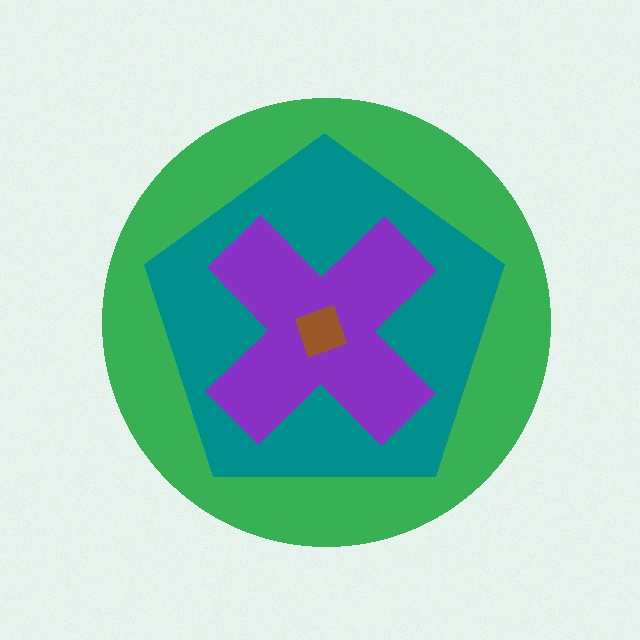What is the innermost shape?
The brown square.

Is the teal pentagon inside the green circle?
Yes.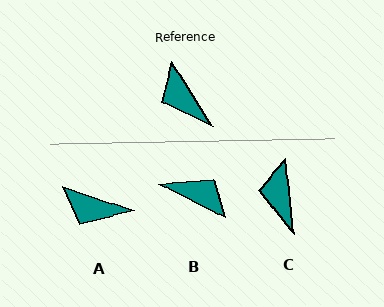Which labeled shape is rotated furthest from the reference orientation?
B, about 149 degrees away.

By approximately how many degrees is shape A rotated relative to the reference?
Approximately 39 degrees counter-clockwise.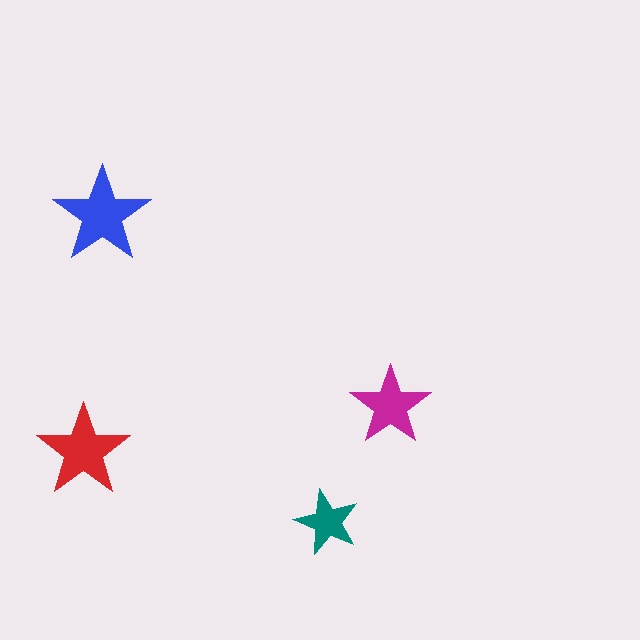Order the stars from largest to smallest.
the blue one, the red one, the magenta one, the teal one.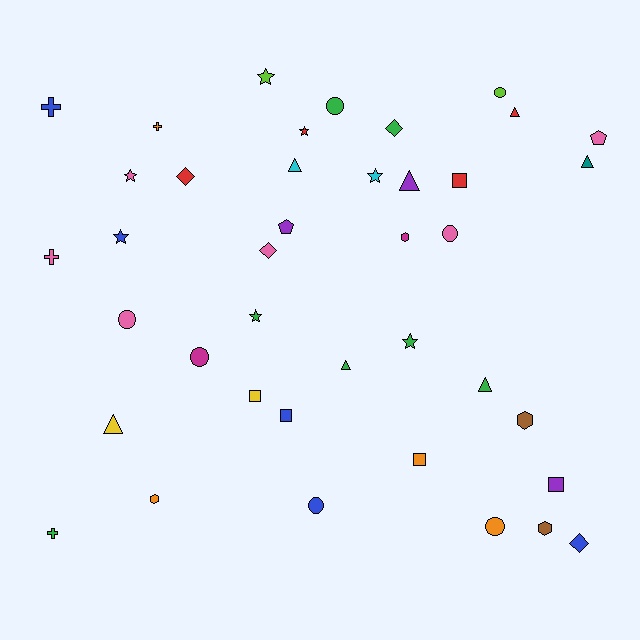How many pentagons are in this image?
There are 2 pentagons.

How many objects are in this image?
There are 40 objects.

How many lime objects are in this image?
There are 2 lime objects.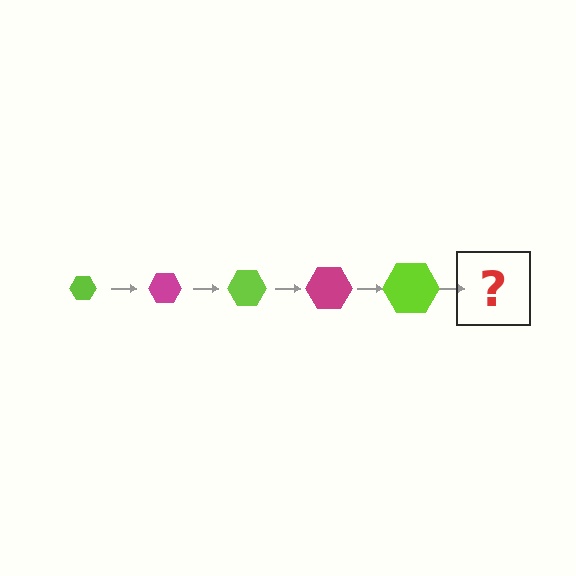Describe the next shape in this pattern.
It should be a magenta hexagon, larger than the previous one.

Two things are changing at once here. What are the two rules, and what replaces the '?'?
The two rules are that the hexagon grows larger each step and the color cycles through lime and magenta. The '?' should be a magenta hexagon, larger than the previous one.